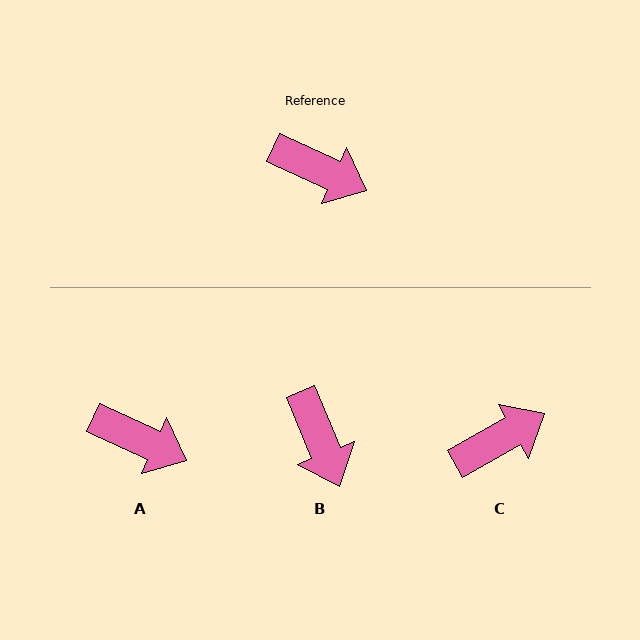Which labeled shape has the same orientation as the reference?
A.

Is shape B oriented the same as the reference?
No, it is off by about 43 degrees.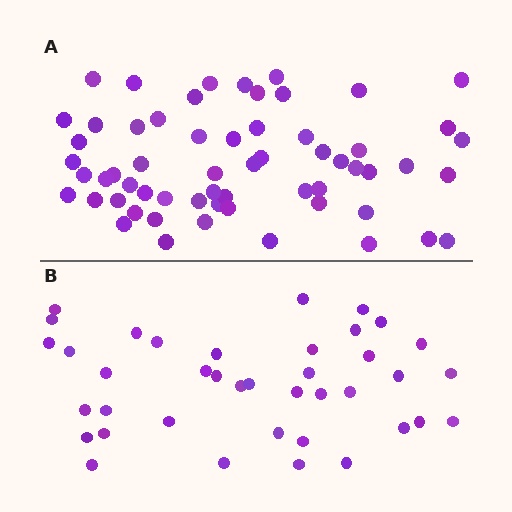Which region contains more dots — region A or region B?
Region A (the top region) has more dots.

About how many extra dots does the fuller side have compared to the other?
Region A has approximately 20 more dots than region B.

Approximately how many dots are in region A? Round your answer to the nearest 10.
About 60 dots.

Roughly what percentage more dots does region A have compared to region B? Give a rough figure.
About 55% more.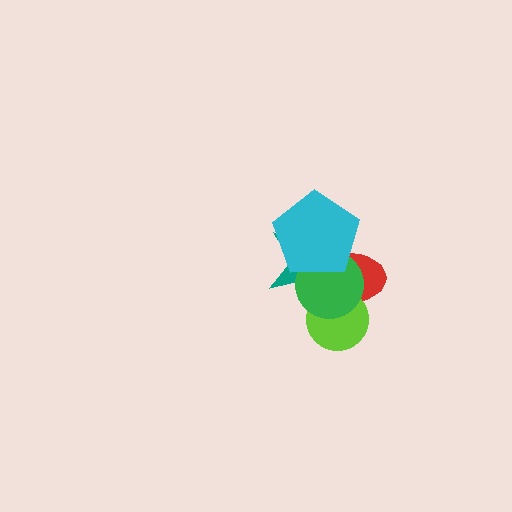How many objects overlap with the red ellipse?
4 objects overlap with the red ellipse.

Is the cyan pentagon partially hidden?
No, no other shape covers it.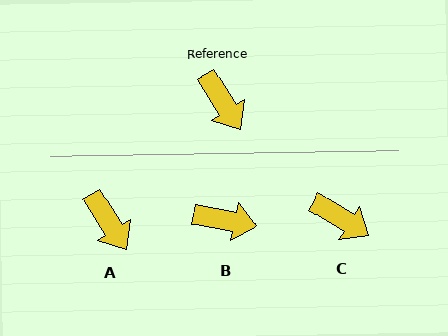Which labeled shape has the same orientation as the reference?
A.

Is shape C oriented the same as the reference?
No, it is off by about 26 degrees.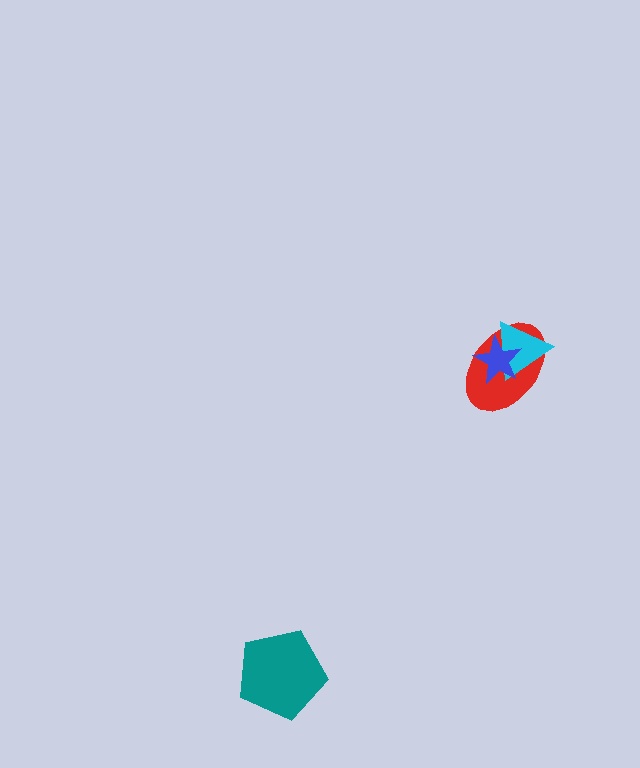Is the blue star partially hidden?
No, no other shape covers it.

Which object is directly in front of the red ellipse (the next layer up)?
The cyan triangle is directly in front of the red ellipse.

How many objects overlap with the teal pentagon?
0 objects overlap with the teal pentagon.